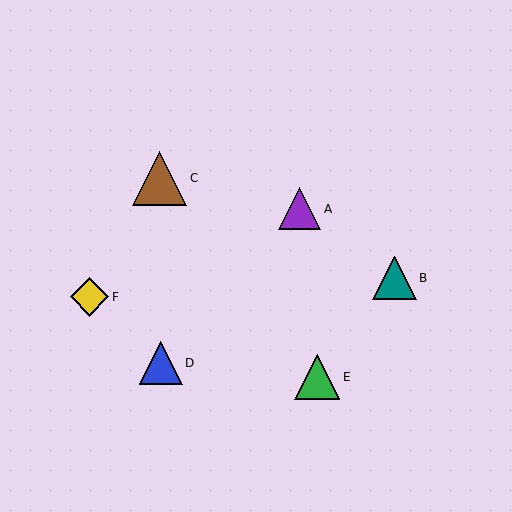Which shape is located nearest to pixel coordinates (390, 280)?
The teal triangle (labeled B) at (395, 278) is nearest to that location.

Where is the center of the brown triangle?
The center of the brown triangle is at (160, 178).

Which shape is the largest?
The brown triangle (labeled C) is the largest.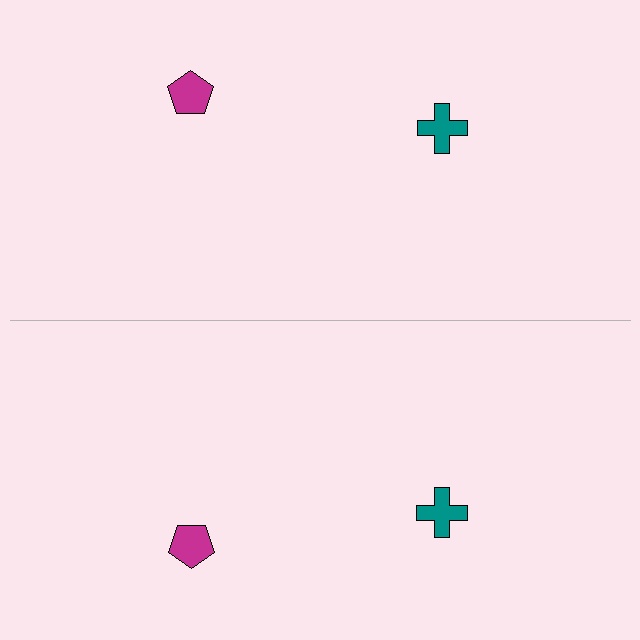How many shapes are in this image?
There are 4 shapes in this image.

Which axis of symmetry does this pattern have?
The pattern has a horizontal axis of symmetry running through the center of the image.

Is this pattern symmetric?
Yes, this pattern has bilateral (reflection) symmetry.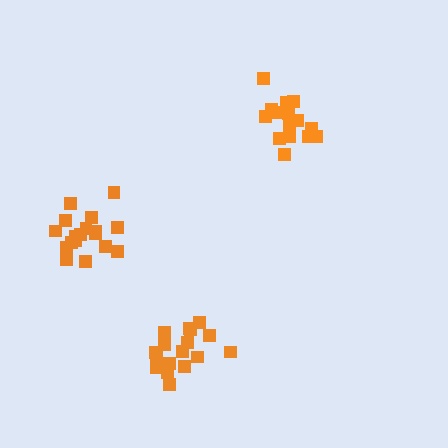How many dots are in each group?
Group 1: 15 dots, Group 2: 17 dots, Group 3: 19 dots (51 total).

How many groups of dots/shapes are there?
There are 3 groups.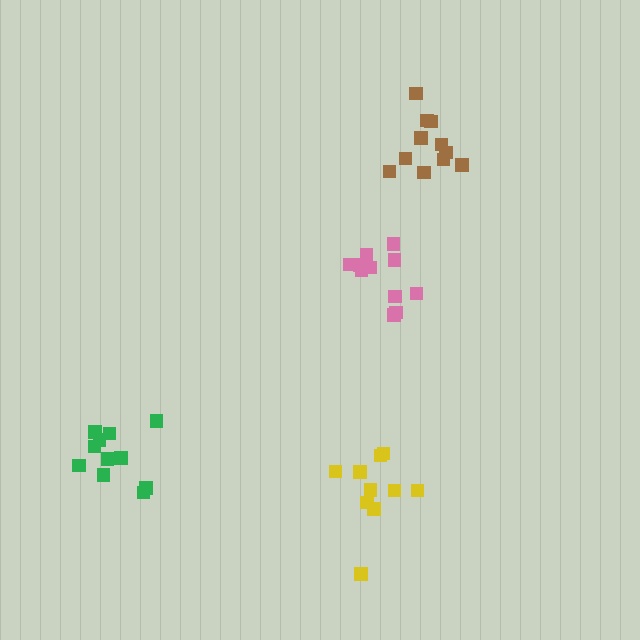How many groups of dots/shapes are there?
There are 4 groups.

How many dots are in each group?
Group 1: 12 dots, Group 2: 11 dots, Group 3: 10 dots, Group 4: 11 dots (44 total).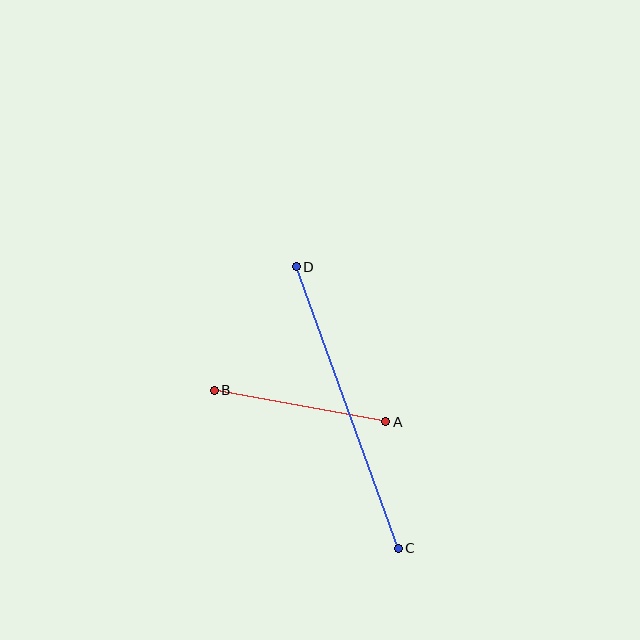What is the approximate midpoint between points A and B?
The midpoint is at approximately (300, 406) pixels.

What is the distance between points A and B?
The distance is approximately 174 pixels.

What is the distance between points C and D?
The distance is approximately 299 pixels.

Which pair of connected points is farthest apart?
Points C and D are farthest apart.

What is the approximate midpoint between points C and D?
The midpoint is at approximately (347, 408) pixels.